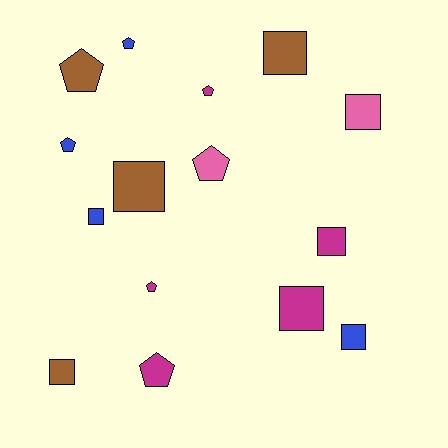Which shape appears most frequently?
Square, with 8 objects.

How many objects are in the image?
There are 15 objects.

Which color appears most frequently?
Magenta, with 5 objects.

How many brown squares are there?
There are 3 brown squares.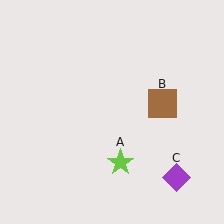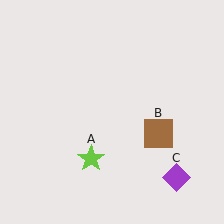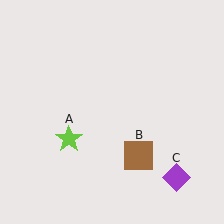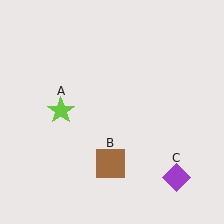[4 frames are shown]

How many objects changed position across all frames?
2 objects changed position: lime star (object A), brown square (object B).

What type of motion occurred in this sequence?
The lime star (object A), brown square (object B) rotated clockwise around the center of the scene.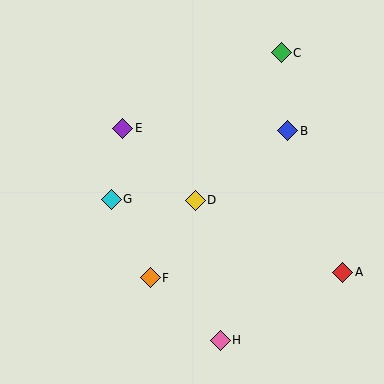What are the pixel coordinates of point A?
Point A is at (343, 272).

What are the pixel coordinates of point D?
Point D is at (195, 200).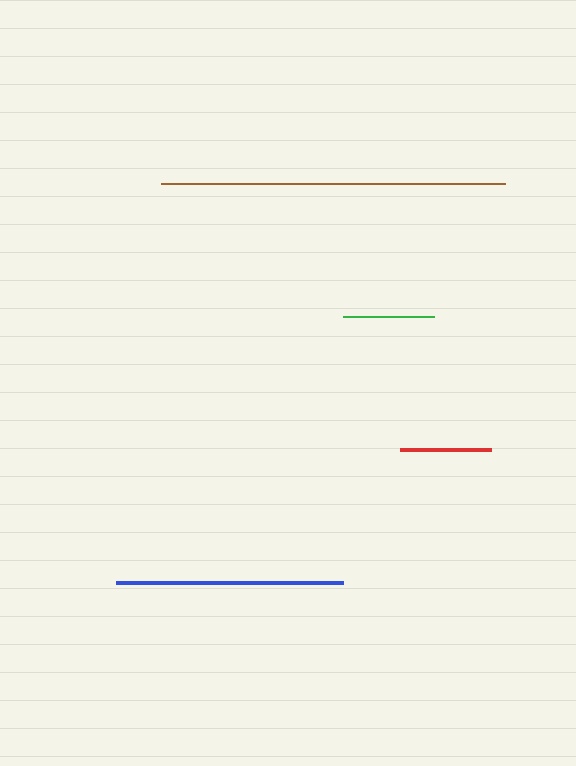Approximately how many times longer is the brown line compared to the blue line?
The brown line is approximately 1.5 times the length of the blue line.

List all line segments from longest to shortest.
From longest to shortest: brown, blue, green, red.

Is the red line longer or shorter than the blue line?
The blue line is longer than the red line.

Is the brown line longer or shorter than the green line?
The brown line is longer than the green line.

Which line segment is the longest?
The brown line is the longest at approximately 344 pixels.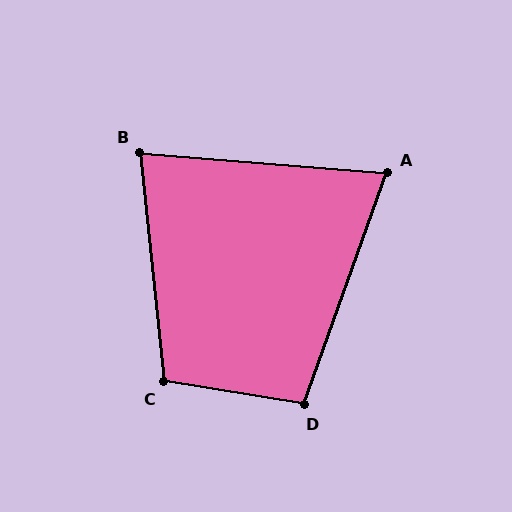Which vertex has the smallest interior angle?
A, at approximately 75 degrees.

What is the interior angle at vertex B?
Approximately 79 degrees (acute).